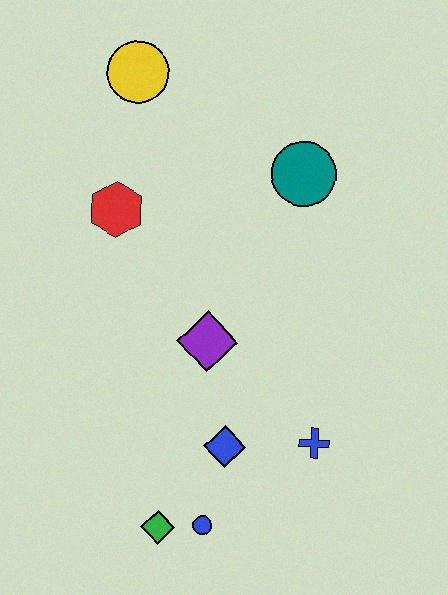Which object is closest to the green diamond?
The blue circle is closest to the green diamond.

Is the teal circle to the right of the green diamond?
Yes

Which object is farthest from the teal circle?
The green diamond is farthest from the teal circle.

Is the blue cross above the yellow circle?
No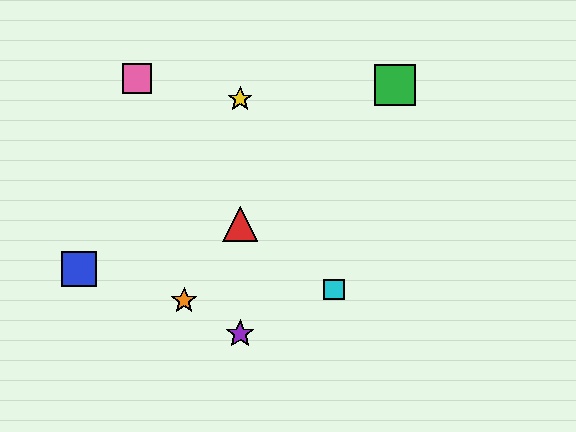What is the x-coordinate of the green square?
The green square is at x≈395.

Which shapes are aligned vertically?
The red triangle, the yellow star, the purple star are aligned vertically.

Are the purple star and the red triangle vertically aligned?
Yes, both are at x≈240.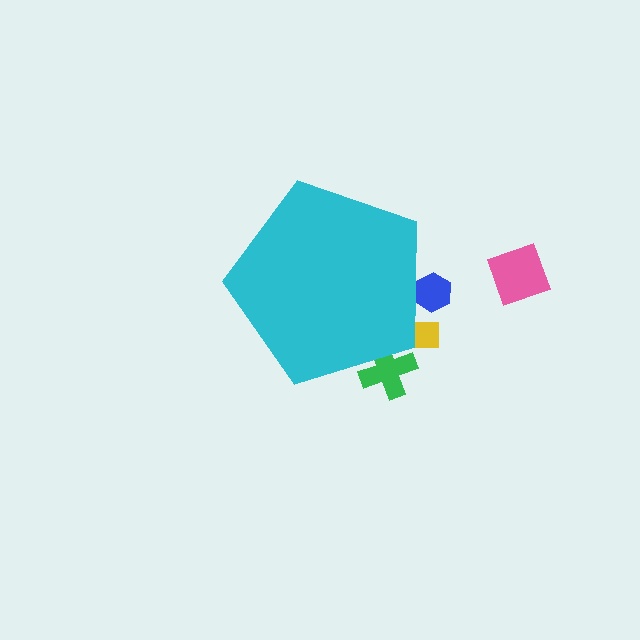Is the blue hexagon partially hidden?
Yes, the blue hexagon is partially hidden behind the cyan pentagon.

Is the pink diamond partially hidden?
No, the pink diamond is fully visible.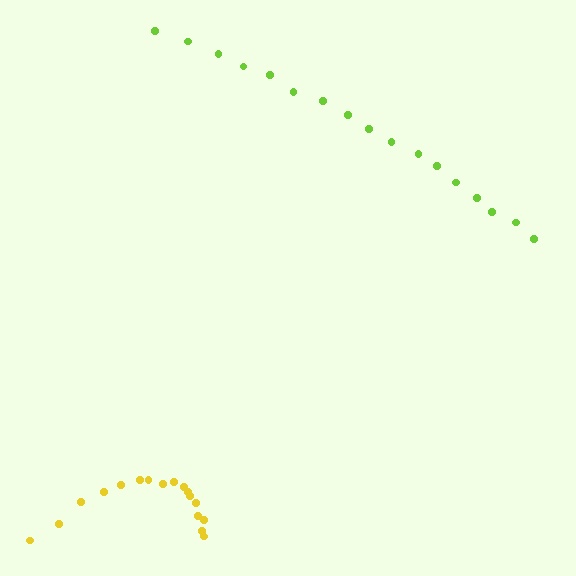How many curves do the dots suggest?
There are 2 distinct paths.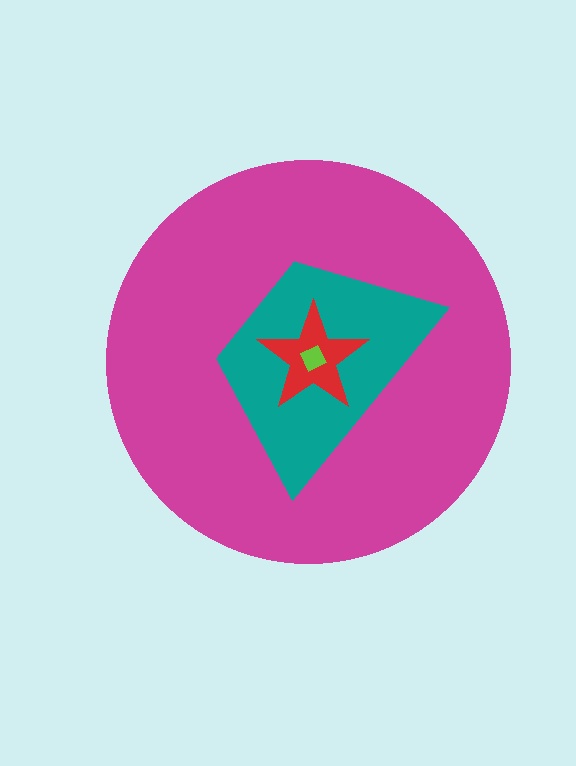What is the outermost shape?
The magenta circle.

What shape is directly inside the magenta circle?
The teal trapezoid.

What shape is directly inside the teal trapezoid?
The red star.